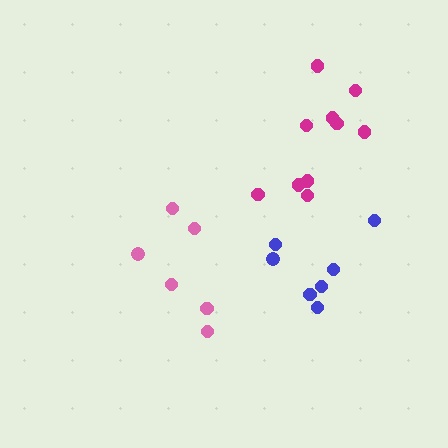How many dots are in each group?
Group 1: 10 dots, Group 2: 6 dots, Group 3: 7 dots (23 total).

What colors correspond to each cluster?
The clusters are colored: magenta, pink, blue.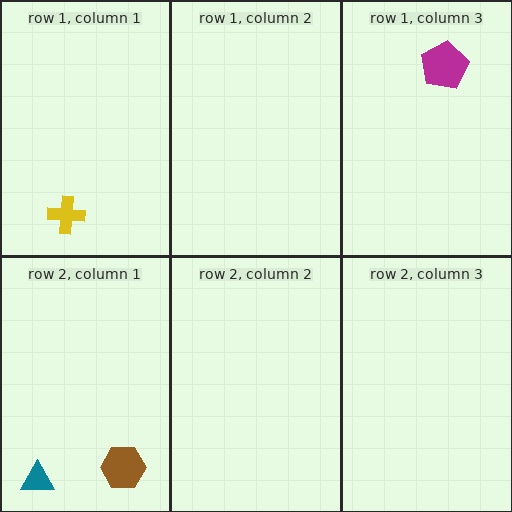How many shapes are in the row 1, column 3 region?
1.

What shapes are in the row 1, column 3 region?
The magenta pentagon.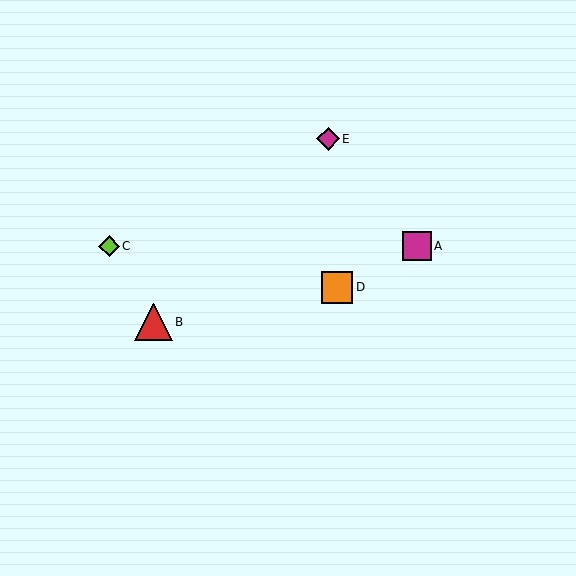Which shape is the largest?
The red triangle (labeled B) is the largest.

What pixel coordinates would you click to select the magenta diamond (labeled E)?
Click at (328, 139) to select the magenta diamond E.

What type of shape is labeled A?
Shape A is a magenta square.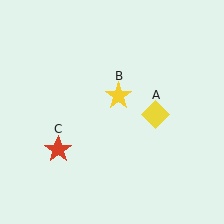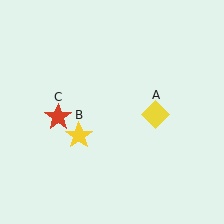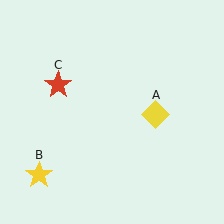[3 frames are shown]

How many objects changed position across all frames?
2 objects changed position: yellow star (object B), red star (object C).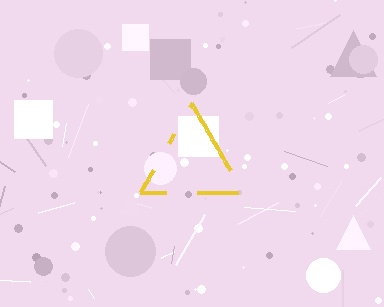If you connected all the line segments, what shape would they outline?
They would outline a triangle.